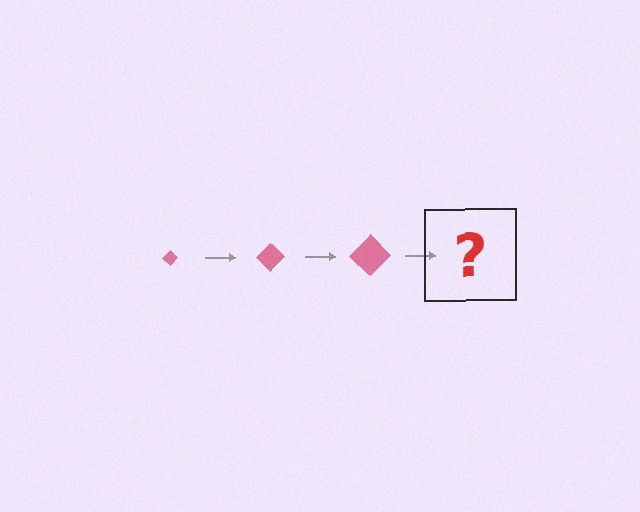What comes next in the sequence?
The next element should be a pink diamond, larger than the previous one.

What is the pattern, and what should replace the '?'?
The pattern is that the diamond gets progressively larger each step. The '?' should be a pink diamond, larger than the previous one.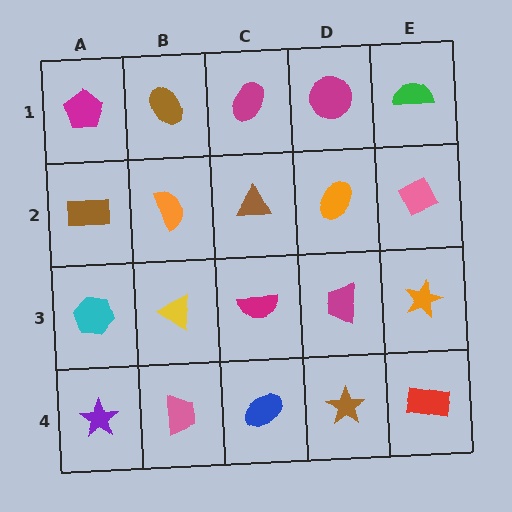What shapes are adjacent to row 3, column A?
A brown rectangle (row 2, column A), a purple star (row 4, column A), a yellow triangle (row 3, column B).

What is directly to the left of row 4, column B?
A purple star.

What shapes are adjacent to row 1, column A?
A brown rectangle (row 2, column A), a brown ellipse (row 1, column B).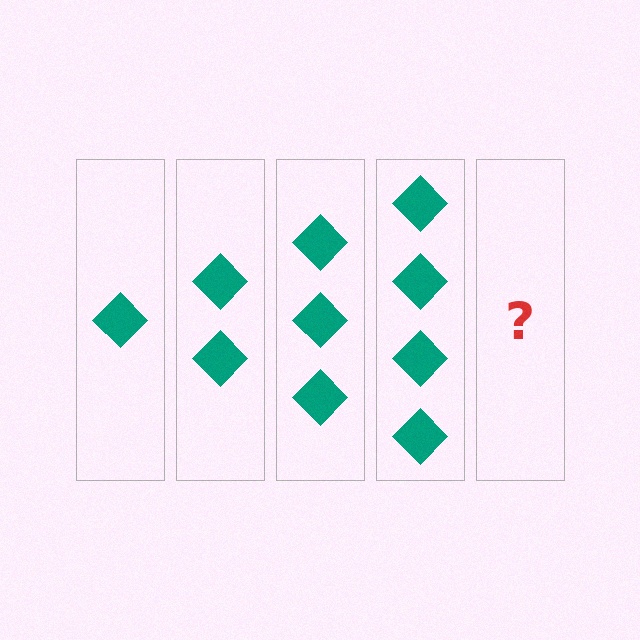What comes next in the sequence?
The next element should be 5 diamonds.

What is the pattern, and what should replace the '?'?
The pattern is that each step adds one more diamond. The '?' should be 5 diamonds.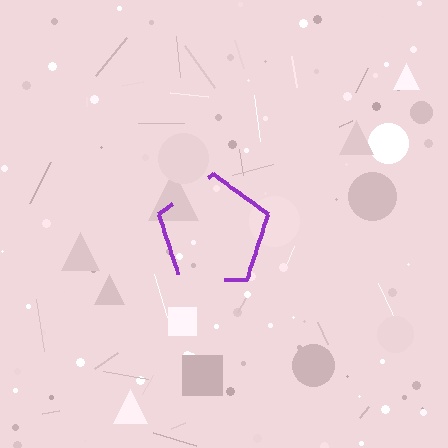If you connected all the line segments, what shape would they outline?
They would outline a pentagon.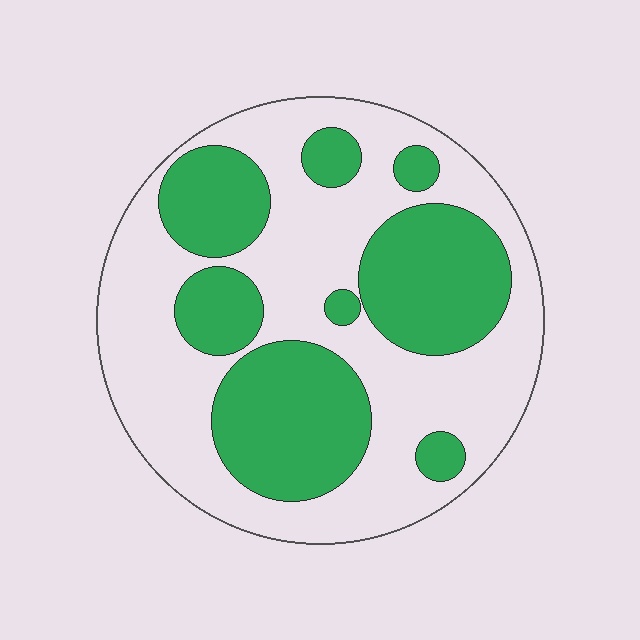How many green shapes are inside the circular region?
8.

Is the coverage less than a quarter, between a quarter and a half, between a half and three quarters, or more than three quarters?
Between a quarter and a half.